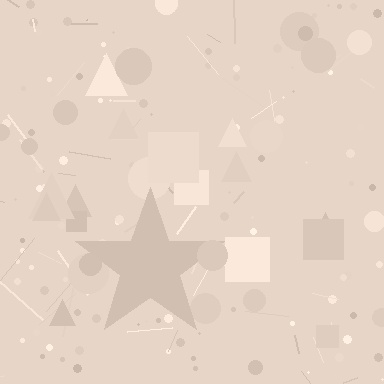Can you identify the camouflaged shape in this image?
The camouflaged shape is a star.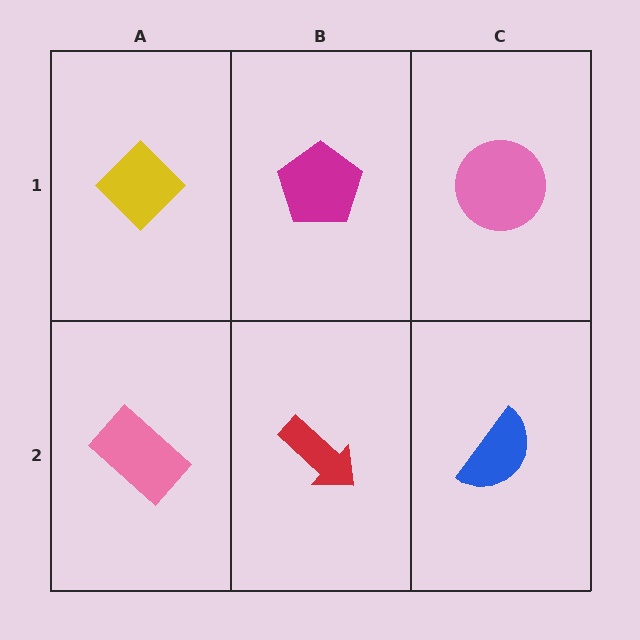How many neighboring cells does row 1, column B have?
3.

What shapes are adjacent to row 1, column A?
A pink rectangle (row 2, column A), a magenta pentagon (row 1, column B).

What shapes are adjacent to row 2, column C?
A pink circle (row 1, column C), a red arrow (row 2, column B).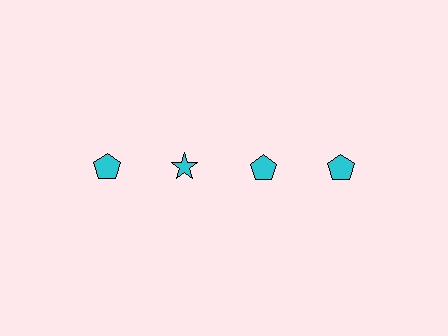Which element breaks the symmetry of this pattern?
The cyan star in the top row, second from left column breaks the symmetry. All other shapes are cyan pentagons.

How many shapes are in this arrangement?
There are 4 shapes arranged in a grid pattern.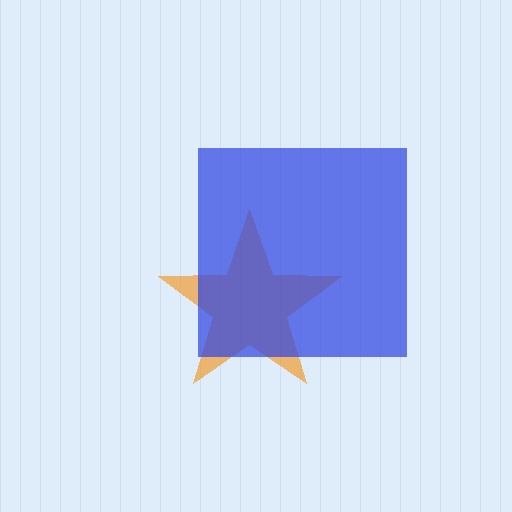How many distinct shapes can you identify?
There are 2 distinct shapes: an orange star, a blue square.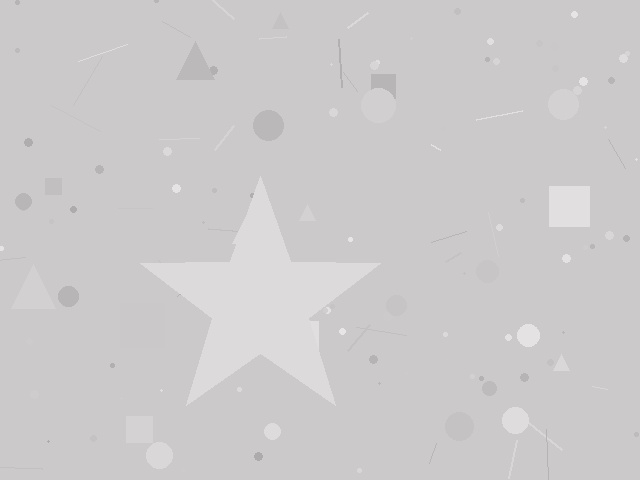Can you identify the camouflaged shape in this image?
The camouflaged shape is a star.